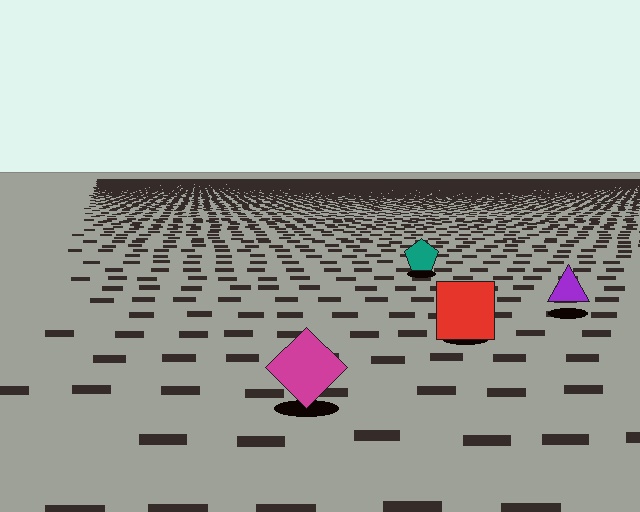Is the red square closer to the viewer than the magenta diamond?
No. The magenta diamond is closer — you can tell from the texture gradient: the ground texture is coarser near it.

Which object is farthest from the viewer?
The teal pentagon is farthest from the viewer. It appears smaller and the ground texture around it is denser.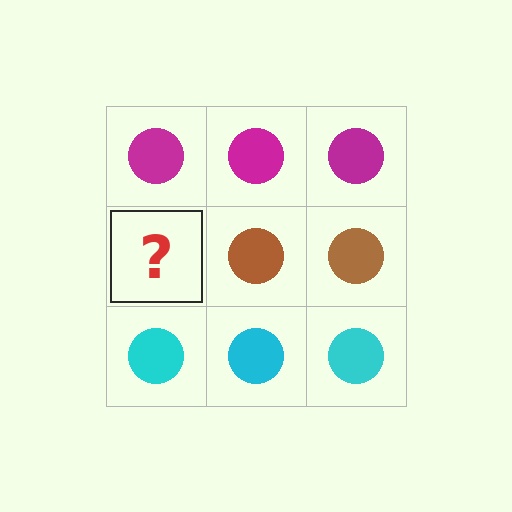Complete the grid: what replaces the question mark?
The question mark should be replaced with a brown circle.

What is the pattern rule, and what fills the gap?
The rule is that each row has a consistent color. The gap should be filled with a brown circle.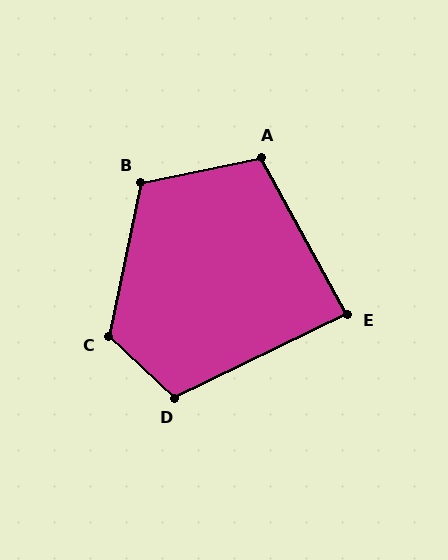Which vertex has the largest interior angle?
C, at approximately 122 degrees.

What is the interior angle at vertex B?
Approximately 114 degrees (obtuse).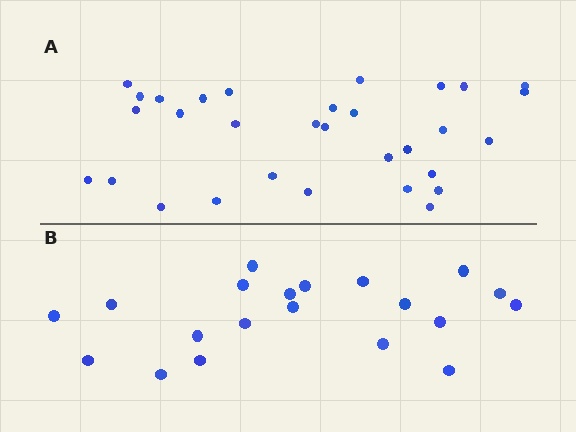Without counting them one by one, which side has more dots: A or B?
Region A (the top region) has more dots.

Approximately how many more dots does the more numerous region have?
Region A has roughly 12 or so more dots than region B.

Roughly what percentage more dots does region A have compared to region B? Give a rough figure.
About 55% more.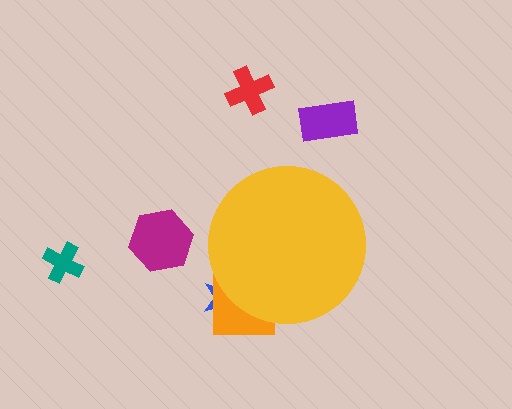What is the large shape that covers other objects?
A yellow circle.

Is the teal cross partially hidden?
No, the teal cross is fully visible.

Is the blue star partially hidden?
Yes, the blue star is partially hidden behind the yellow circle.